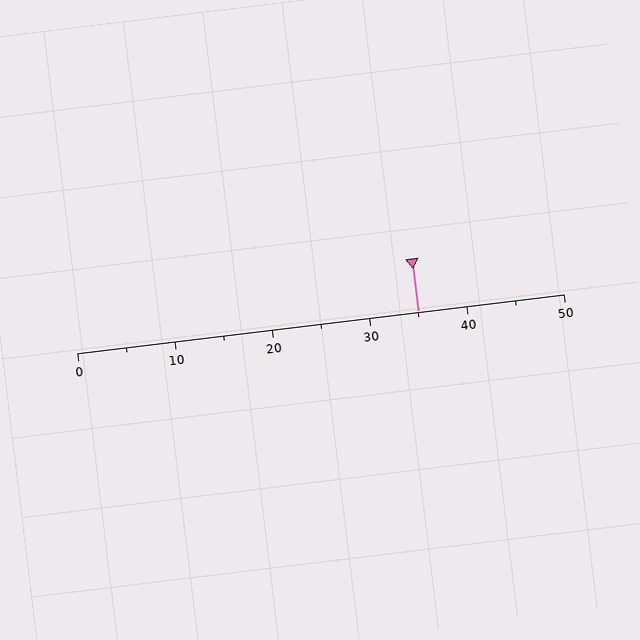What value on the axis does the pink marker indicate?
The marker indicates approximately 35.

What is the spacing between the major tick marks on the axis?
The major ticks are spaced 10 apart.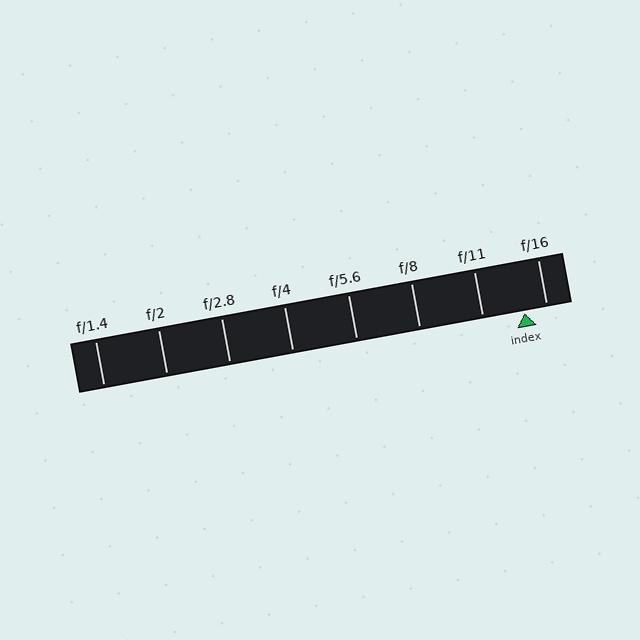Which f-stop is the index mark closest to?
The index mark is closest to f/16.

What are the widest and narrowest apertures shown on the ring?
The widest aperture shown is f/1.4 and the narrowest is f/16.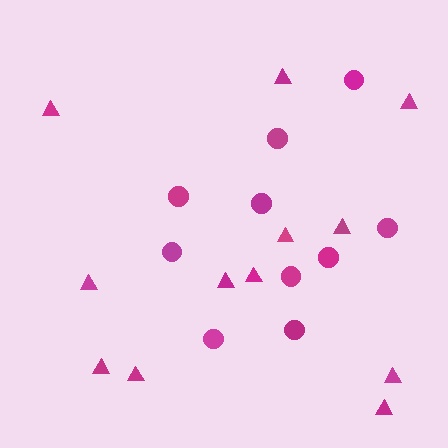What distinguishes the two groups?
There are 2 groups: one group of circles (10) and one group of triangles (12).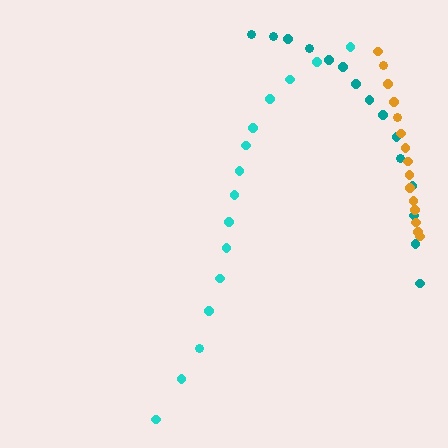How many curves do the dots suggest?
There are 3 distinct paths.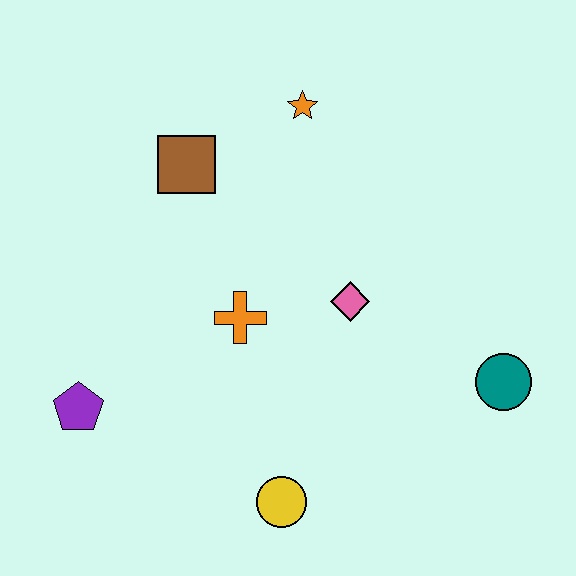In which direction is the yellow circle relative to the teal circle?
The yellow circle is to the left of the teal circle.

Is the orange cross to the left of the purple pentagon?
No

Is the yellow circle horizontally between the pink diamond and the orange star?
No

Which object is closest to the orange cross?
The pink diamond is closest to the orange cross.